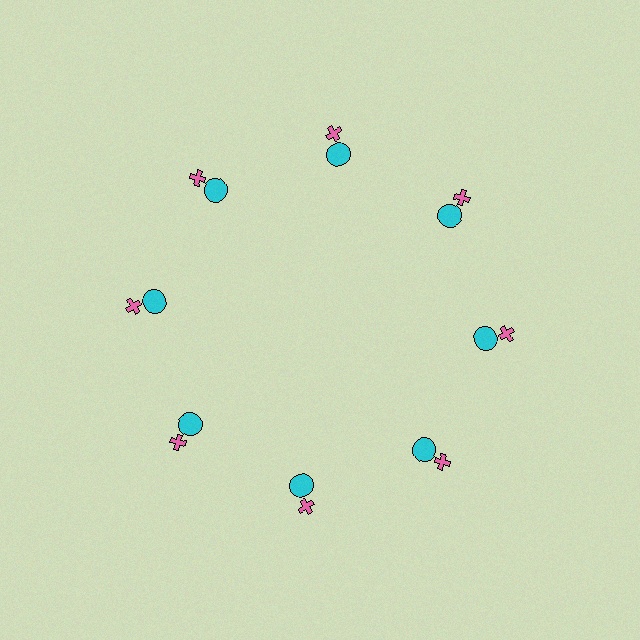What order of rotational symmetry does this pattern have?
This pattern has 8-fold rotational symmetry.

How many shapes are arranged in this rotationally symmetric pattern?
There are 16 shapes, arranged in 8 groups of 2.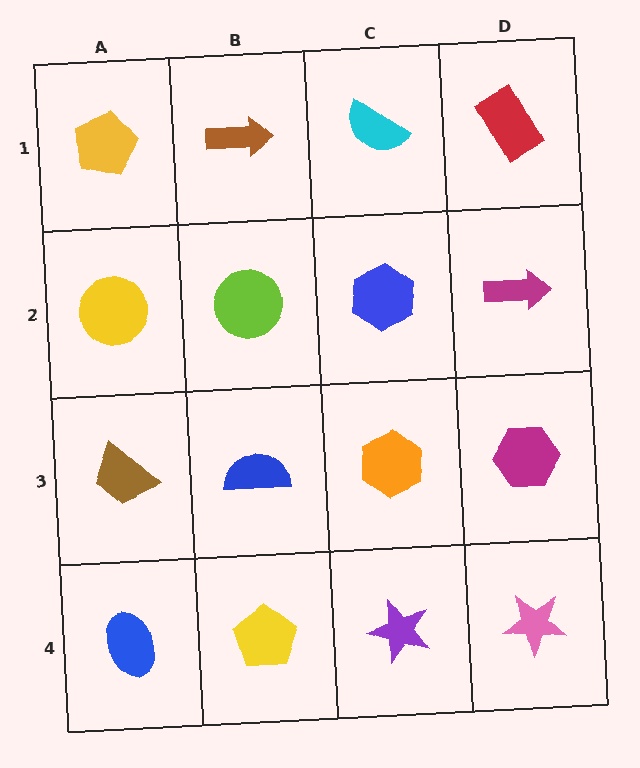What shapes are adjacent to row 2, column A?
A yellow pentagon (row 1, column A), a brown trapezoid (row 3, column A), a lime circle (row 2, column B).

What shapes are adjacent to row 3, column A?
A yellow circle (row 2, column A), a blue ellipse (row 4, column A), a blue semicircle (row 3, column B).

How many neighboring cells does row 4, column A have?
2.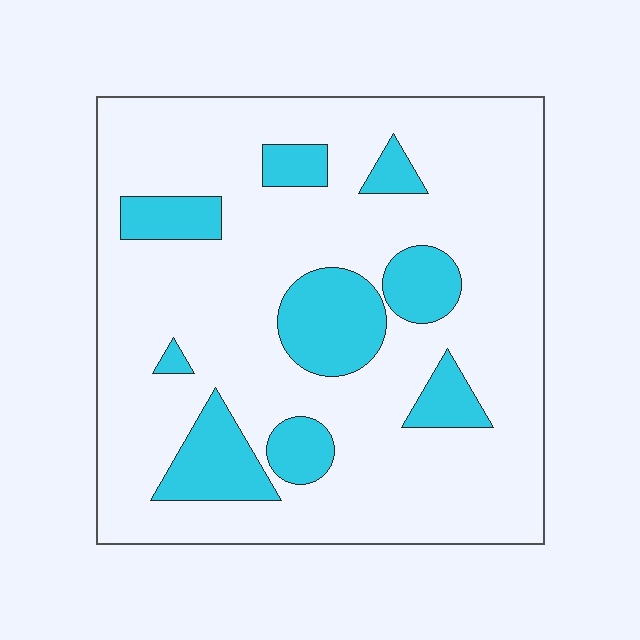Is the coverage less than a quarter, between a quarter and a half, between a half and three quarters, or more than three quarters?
Less than a quarter.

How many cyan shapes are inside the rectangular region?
9.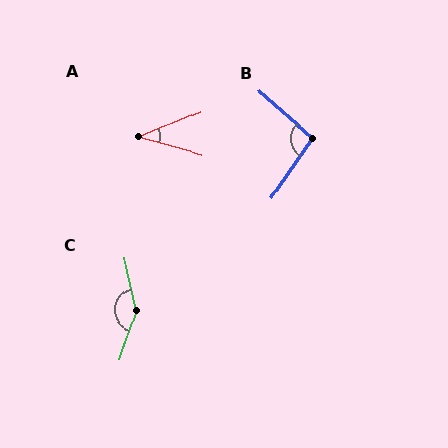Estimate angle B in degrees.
Approximately 96 degrees.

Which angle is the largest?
C, at approximately 149 degrees.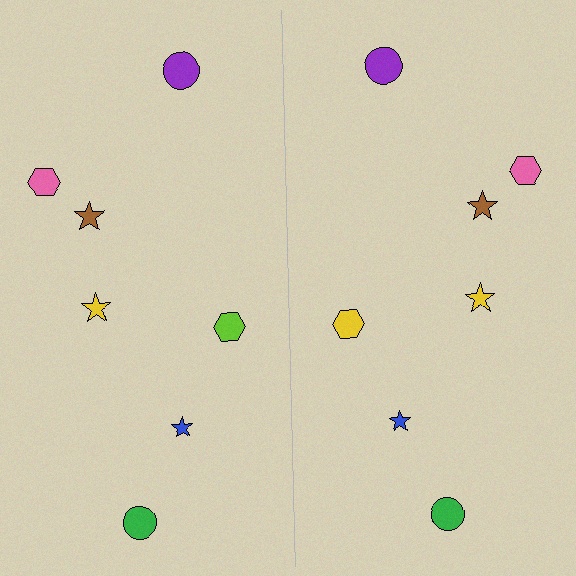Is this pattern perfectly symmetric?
No, the pattern is not perfectly symmetric. The yellow hexagon on the right side breaks the symmetry — its mirror counterpart is lime.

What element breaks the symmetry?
The yellow hexagon on the right side breaks the symmetry — its mirror counterpart is lime.